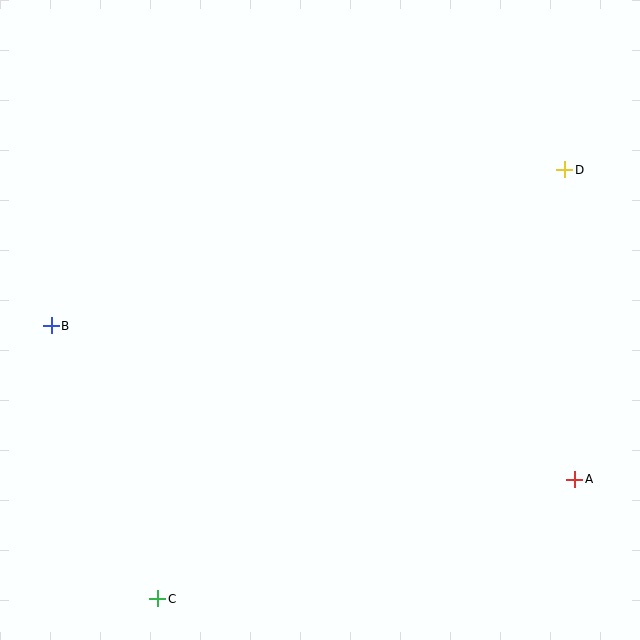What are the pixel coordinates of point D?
Point D is at (565, 170).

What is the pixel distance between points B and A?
The distance between B and A is 545 pixels.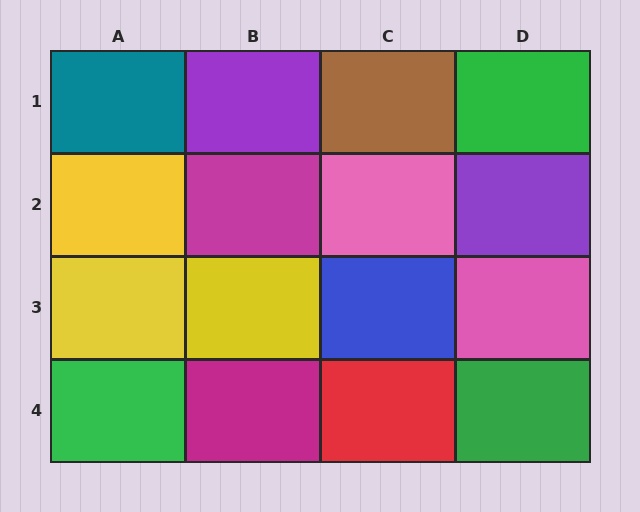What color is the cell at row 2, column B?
Magenta.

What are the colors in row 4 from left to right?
Green, magenta, red, green.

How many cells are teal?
1 cell is teal.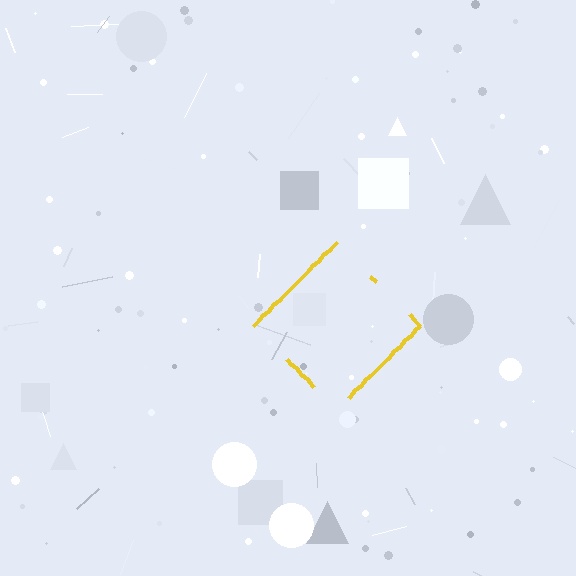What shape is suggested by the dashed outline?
The dashed outline suggests a diamond.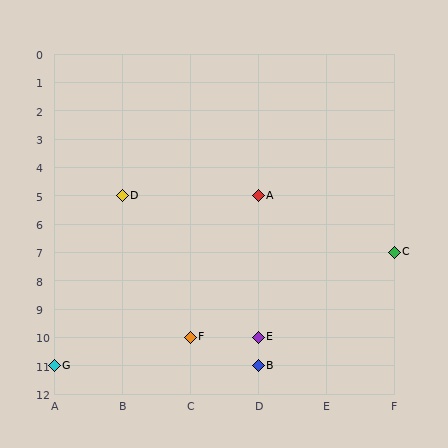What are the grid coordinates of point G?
Point G is at grid coordinates (A, 11).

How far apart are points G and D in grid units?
Points G and D are 1 column and 6 rows apart (about 6.1 grid units diagonally).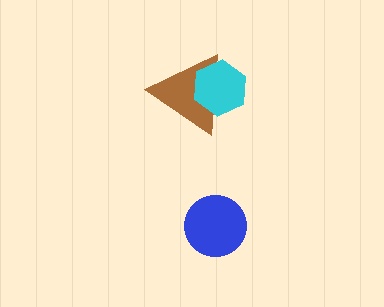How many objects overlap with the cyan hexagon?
1 object overlaps with the cyan hexagon.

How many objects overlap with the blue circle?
0 objects overlap with the blue circle.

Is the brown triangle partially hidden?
Yes, it is partially covered by another shape.